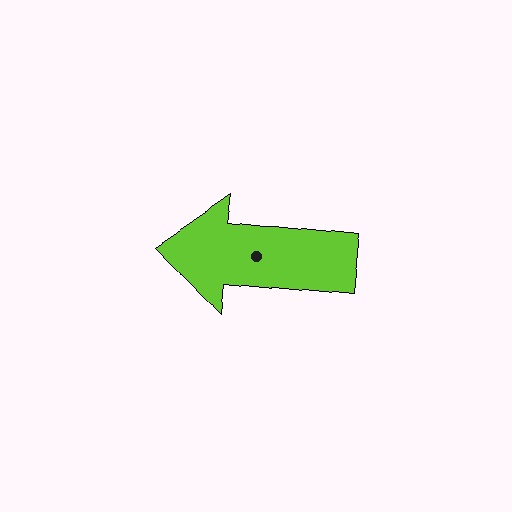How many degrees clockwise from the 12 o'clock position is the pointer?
Approximately 276 degrees.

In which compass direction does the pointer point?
West.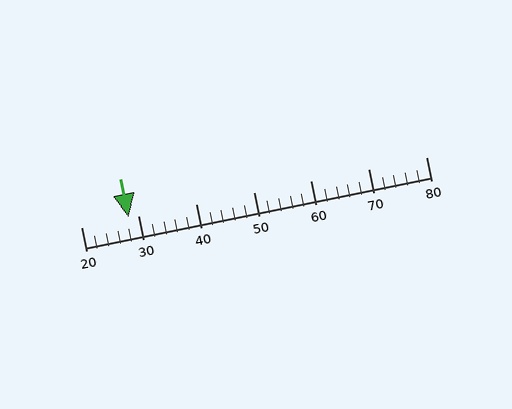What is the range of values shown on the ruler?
The ruler shows values from 20 to 80.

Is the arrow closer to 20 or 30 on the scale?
The arrow is closer to 30.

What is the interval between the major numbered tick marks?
The major tick marks are spaced 10 units apart.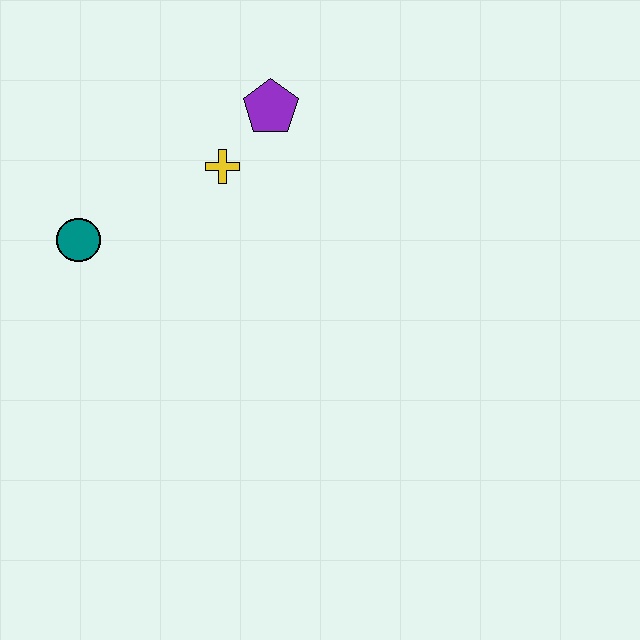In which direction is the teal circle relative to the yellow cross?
The teal circle is to the left of the yellow cross.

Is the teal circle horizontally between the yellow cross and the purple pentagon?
No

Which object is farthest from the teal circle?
The purple pentagon is farthest from the teal circle.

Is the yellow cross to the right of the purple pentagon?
No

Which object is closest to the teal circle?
The yellow cross is closest to the teal circle.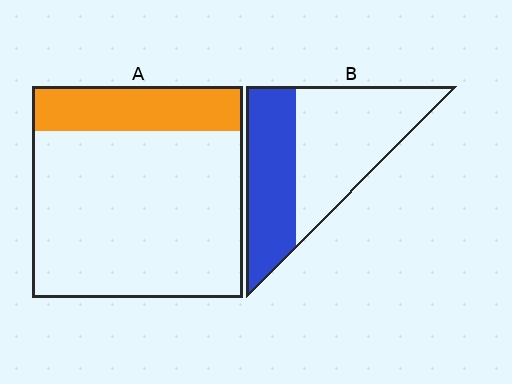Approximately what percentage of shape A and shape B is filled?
A is approximately 20% and B is approximately 40%.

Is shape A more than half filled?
No.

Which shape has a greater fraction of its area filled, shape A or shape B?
Shape B.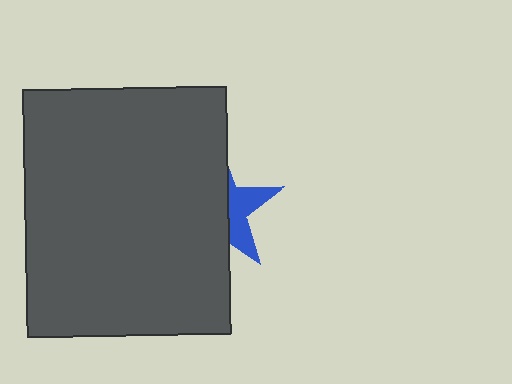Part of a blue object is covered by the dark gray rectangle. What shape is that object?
It is a star.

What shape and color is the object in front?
The object in front is a dark gray rectangle.